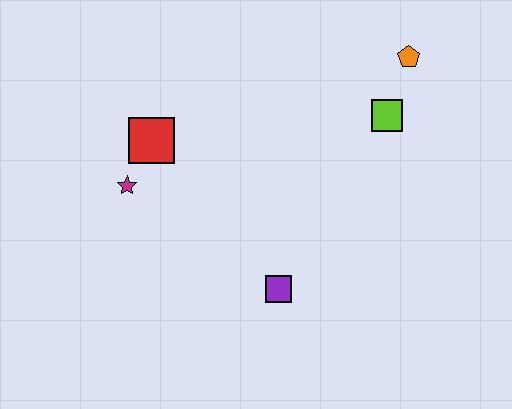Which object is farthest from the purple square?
The orange pentagon is farthest from the purple square.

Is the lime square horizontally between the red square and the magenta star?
No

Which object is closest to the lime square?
The orange pentagon is closest to the lime square.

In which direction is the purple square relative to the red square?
The purple square is below the red square.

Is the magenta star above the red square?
No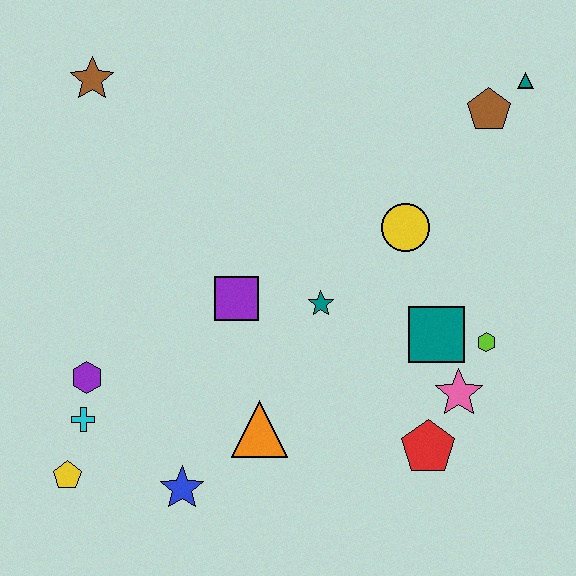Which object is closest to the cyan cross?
The purple hexagon is closest to the cyan cross.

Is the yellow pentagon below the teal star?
Yes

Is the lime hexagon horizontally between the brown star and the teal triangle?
Yes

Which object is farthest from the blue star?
The teal triangle is farthest from the blue star.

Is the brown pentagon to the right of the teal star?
Yes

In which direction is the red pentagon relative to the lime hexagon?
The red pentagon is below the lime hexagon.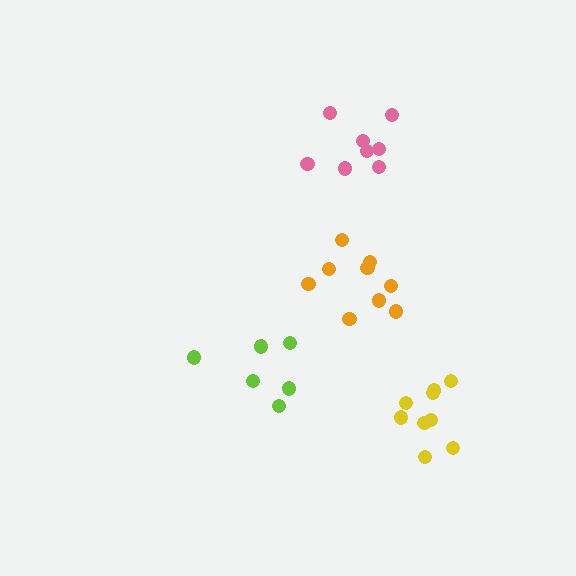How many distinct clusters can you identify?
There are 4 distinct clusters.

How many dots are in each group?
Group 1: 9 dots, Group 2: 6 dots, Group 3: 8 dots, Group 4: 9 dots (32 total).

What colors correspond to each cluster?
The clusters are colored: orange, lime, pink, yellow.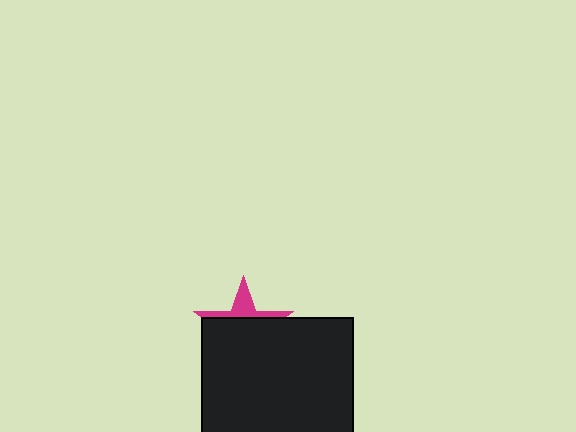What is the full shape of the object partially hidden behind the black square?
The partially hidden object is a magenta star.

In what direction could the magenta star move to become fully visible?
The magenta star could move up. That would shift it out from behind the black square entirely.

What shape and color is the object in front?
The object in front is a black square.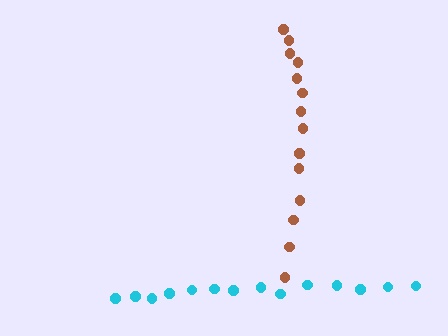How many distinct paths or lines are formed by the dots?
There are 2 distinct paths.